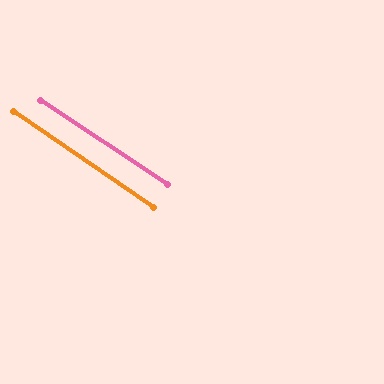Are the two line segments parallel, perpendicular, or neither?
Parallel — their directions differ by only 0.9°.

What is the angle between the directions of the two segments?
Approximately 1 degree.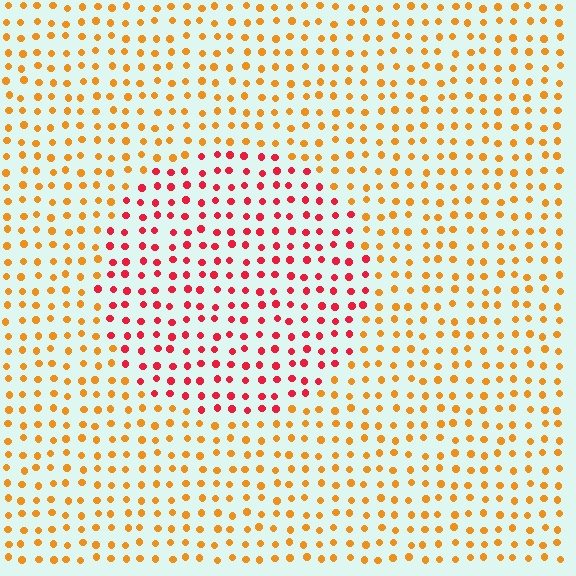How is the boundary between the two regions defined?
The boundary is defined purely by a slight shift in hue (about 43 degrees). Spacing, size, and orientation are identical on both sides.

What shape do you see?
I see a circle.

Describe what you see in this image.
The image is filled with small orange elements in a uniform arrangement. A circle-shaped region is visible where the elements are tinted to a slightly different hue, forming a subtle color boundary.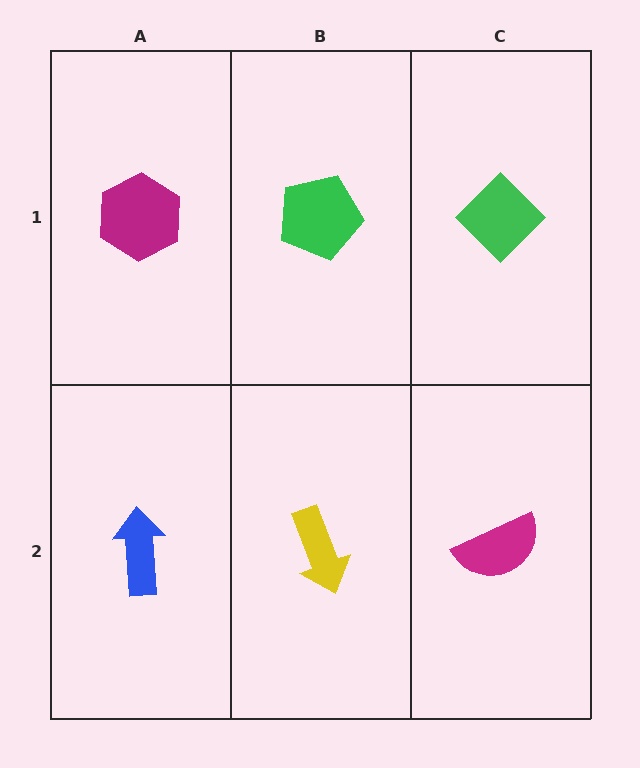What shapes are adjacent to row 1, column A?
A blue arrow (row 2, column A), a green pentagon (row 1, column B).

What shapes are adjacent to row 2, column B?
A green pentagon (row 1, column B), a blue arrow (row 2, column A), a magenta semicircle (row 2, column C).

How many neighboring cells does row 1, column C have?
2.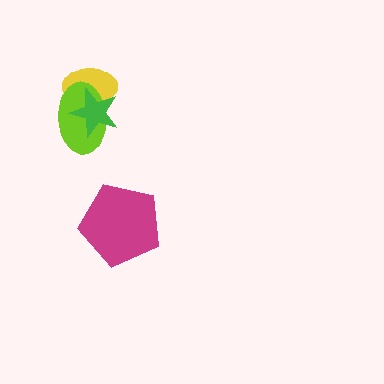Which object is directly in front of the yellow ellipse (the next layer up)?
The lime ellipse is directly in front of the yellow ellipse.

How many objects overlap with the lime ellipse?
2 objects overlap with the lime ellipse.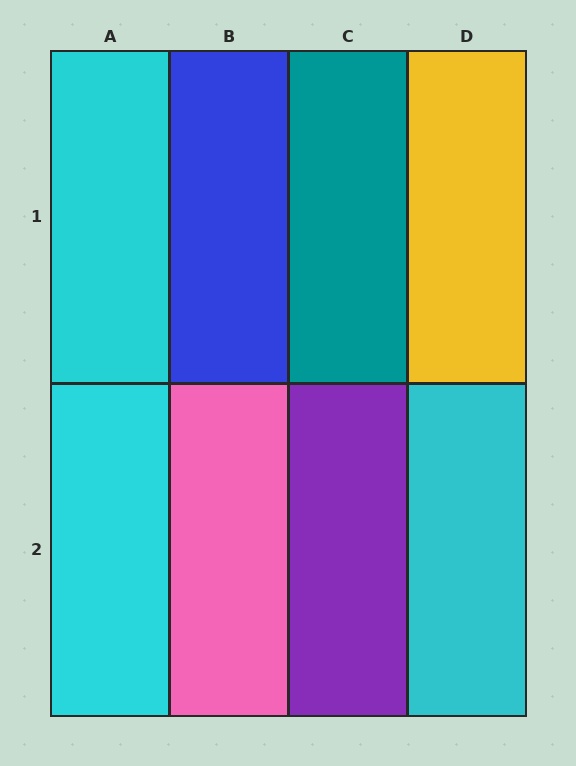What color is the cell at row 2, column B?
Pink.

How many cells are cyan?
3 cells are cyan.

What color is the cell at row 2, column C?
Purple.